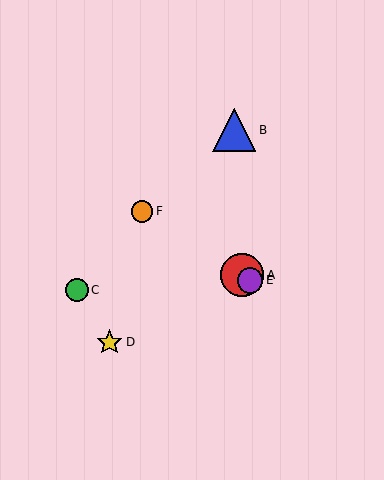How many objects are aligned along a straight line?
3 objects (A, E, F) are aligned along a straight line.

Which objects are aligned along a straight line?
Objects A, E, F are aligned along a straight line.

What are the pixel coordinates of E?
Object E is at (250, 280).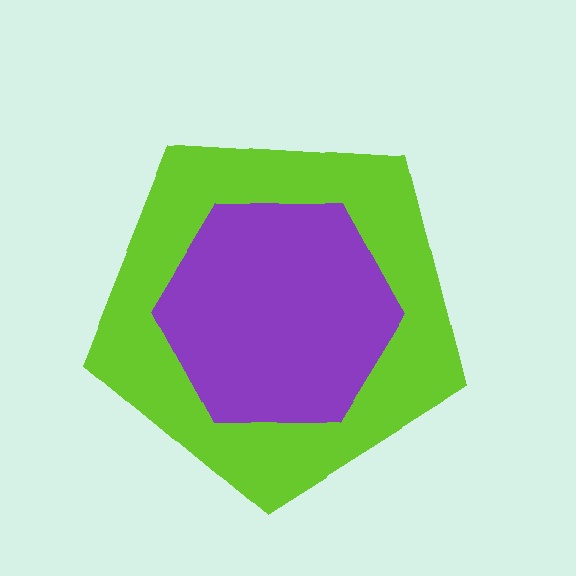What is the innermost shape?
The purple hexagon.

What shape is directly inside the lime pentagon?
The purple hexagon.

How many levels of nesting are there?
2.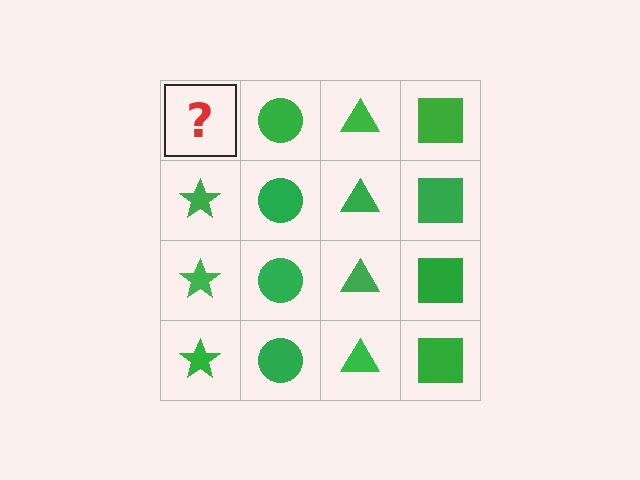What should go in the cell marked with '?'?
The missing cell should contain a green star.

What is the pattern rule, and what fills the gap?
The rule is that each column has a consistent shape. The gap should be filled with a green star.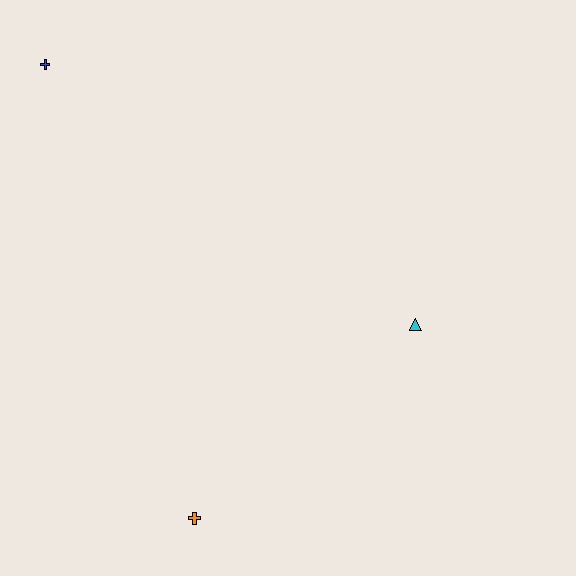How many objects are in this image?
There are 3 objects.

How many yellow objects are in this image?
There are no yellow objects.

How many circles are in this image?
There are no circles.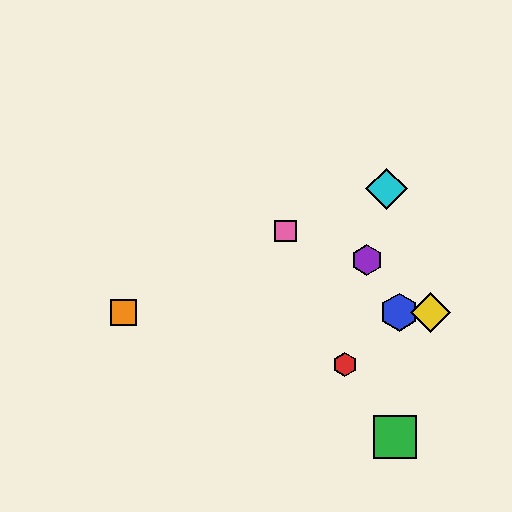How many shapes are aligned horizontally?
3 shapes (the blue hexagon, the yellow diamond, the orange square) are aligned horizontally.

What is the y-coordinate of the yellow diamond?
The yellow diamond is at y≈312.